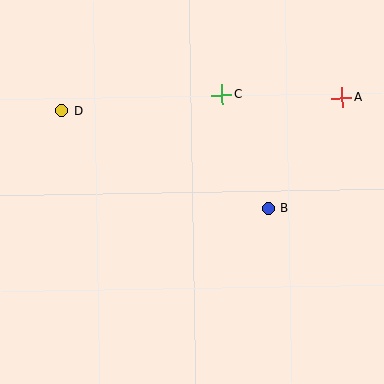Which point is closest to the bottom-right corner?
Point B is closest to the bottom-right corner.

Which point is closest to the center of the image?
Point B at (268, 209) is closest to the center.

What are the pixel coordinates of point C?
Point C is at (222, 95).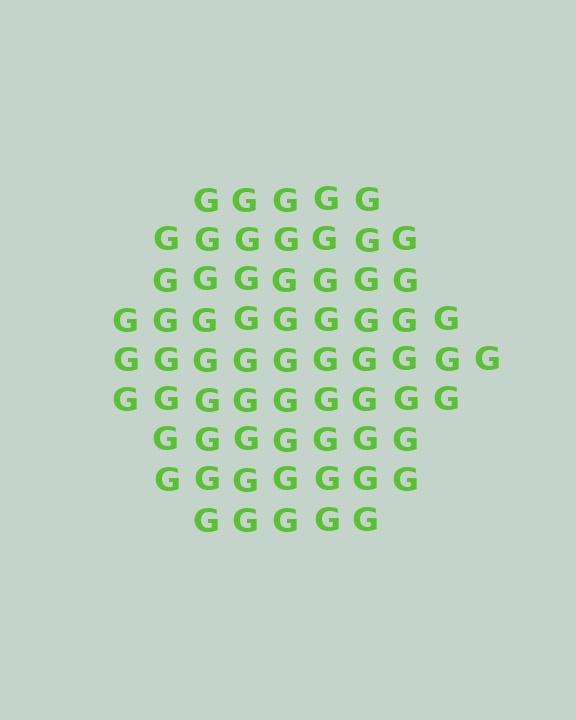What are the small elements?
The small elements are letter G's.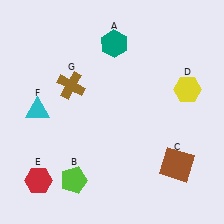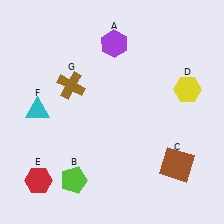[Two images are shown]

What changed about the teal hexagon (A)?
In Image 1, A is teal. In Image 2, it changed to purple.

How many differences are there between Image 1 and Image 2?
There is 1 difference between the two images.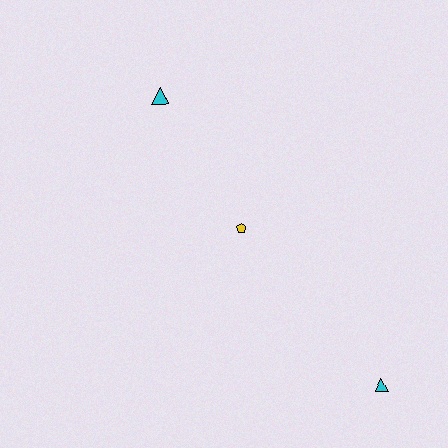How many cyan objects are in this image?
There are 2 cyan objects.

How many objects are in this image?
There are 3 objects.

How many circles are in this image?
There are no circles.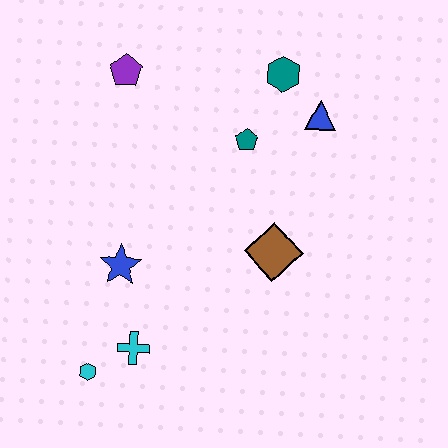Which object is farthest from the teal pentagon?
The cyan hexagon is farthest from the teal pentagon.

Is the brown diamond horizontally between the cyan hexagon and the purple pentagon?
No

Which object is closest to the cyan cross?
The cyan hexagon is closest to the cyan cross.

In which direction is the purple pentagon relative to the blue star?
The purple pentagon is above the blue star.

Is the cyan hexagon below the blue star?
Yes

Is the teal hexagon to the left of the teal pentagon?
No